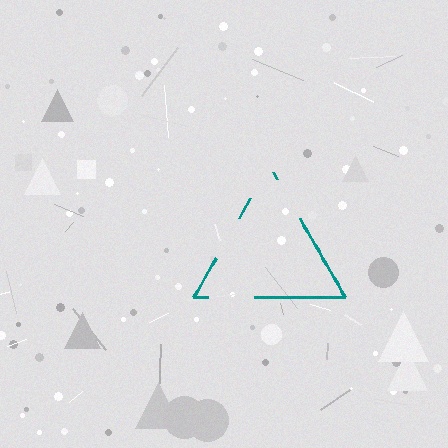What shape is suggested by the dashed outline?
The dashed outline suggests a triangle.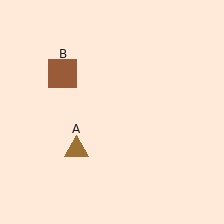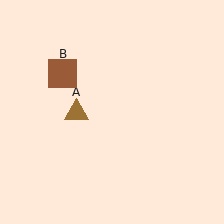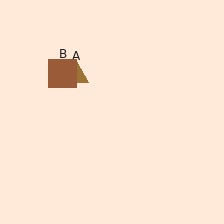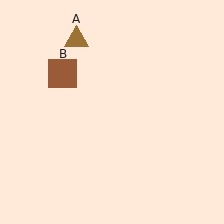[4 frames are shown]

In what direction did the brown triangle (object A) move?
The brown triangle (object A) moved up.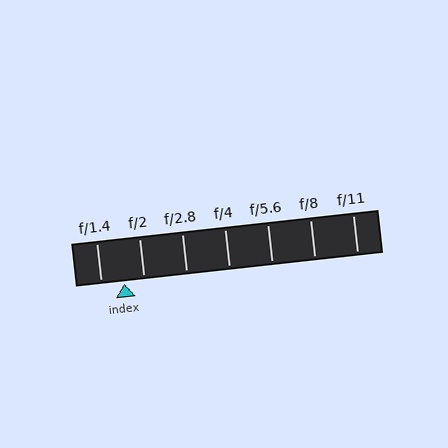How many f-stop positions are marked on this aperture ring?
There are 7 f-stop positions marked.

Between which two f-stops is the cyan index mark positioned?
The index mark is between f/1.4 and f/2.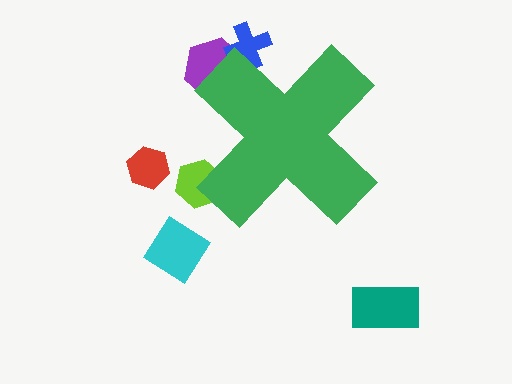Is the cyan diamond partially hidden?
No, the cyan diamond is fully visible.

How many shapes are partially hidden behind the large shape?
3 shapes are partially hidden.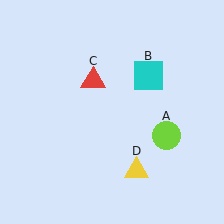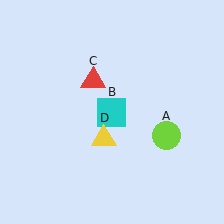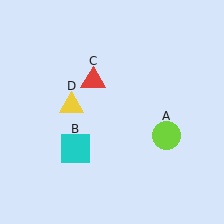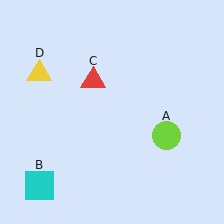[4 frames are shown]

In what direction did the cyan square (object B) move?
The cyan square (object B) moved down and to the left.